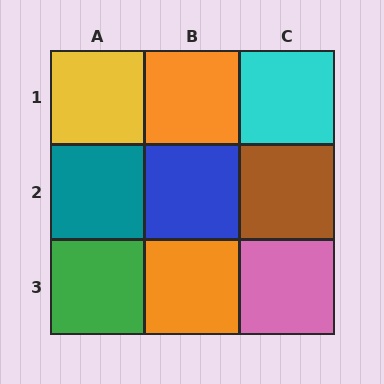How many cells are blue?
1 cell is blue.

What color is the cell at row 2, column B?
Blue.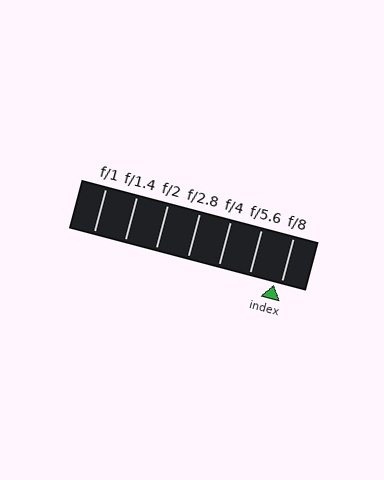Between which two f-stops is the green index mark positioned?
The index mark is between f/5.6 and f/8.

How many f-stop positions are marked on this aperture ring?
There are 7 f-stop positions marked.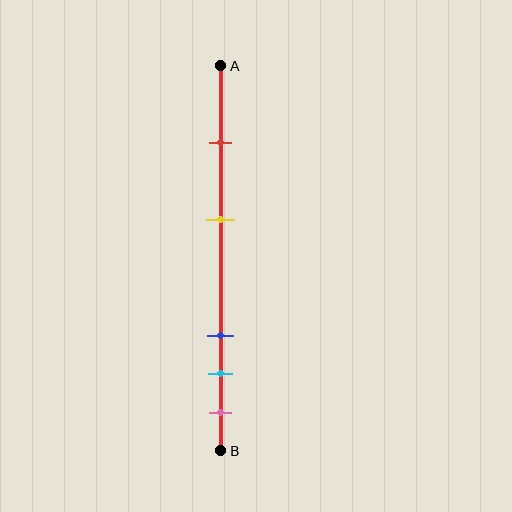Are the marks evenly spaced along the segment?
No, the marks are not evenly spaced.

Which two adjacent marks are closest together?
The cyan and pink marks are the closest adjacent pair.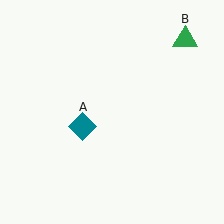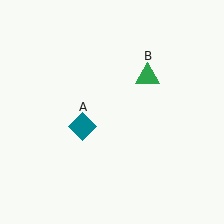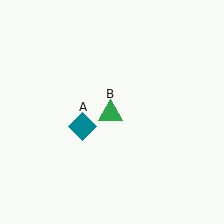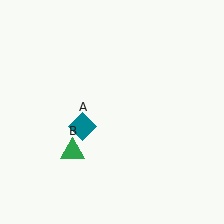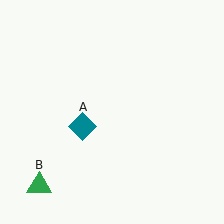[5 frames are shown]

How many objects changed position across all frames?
1 object changed position: green triangle (object B).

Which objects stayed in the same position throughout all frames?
Teal diamond (object A) remained stationary.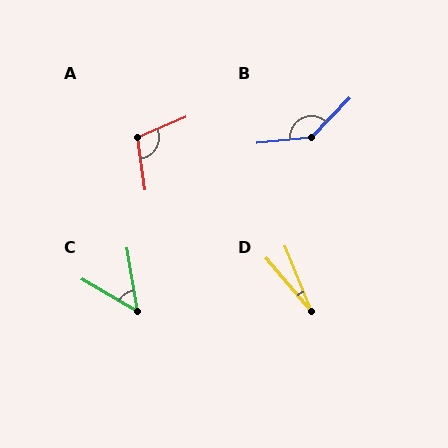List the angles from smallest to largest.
D (18°), C (50°), A (104°), B (139°).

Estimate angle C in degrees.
Approximately 50 degrees.